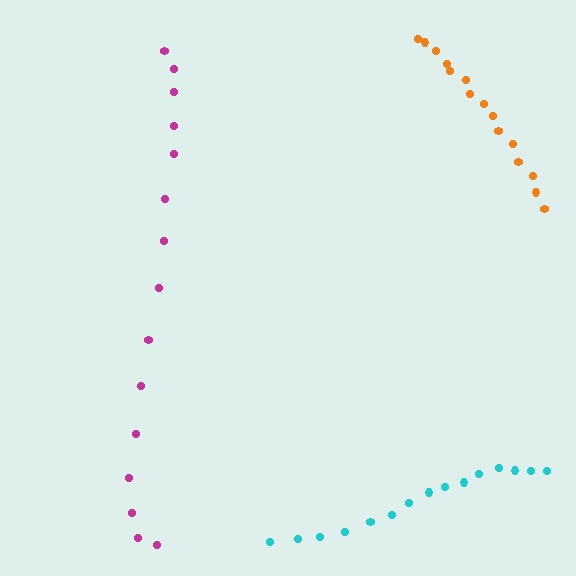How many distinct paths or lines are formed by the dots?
There are 3 distinct paths.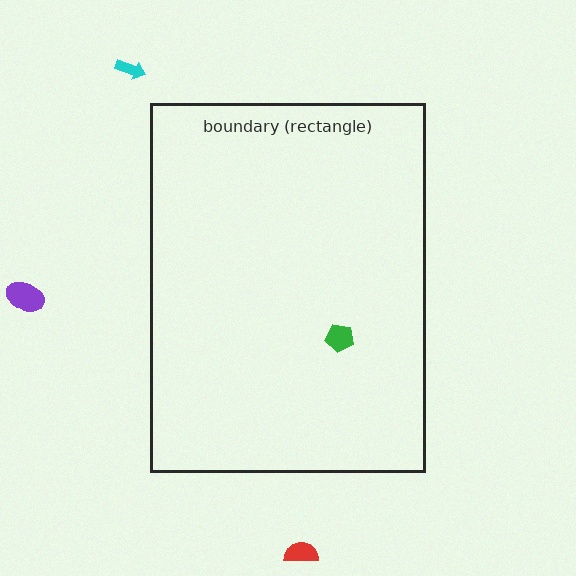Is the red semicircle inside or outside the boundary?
Outside.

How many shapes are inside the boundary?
1 inside, 3 outside.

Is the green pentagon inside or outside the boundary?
Inside.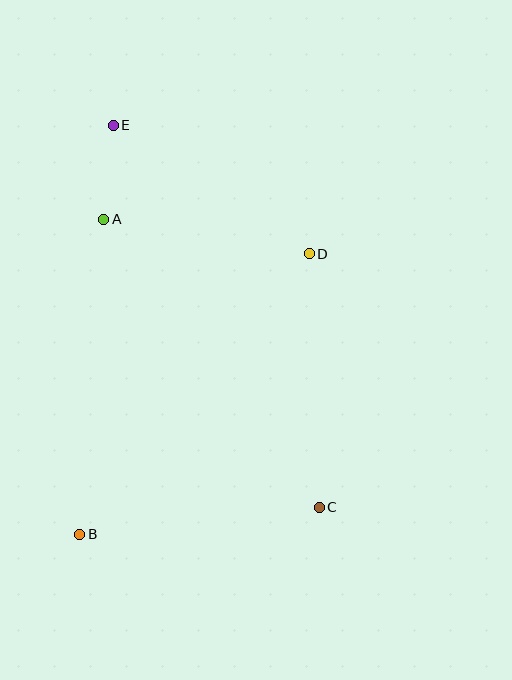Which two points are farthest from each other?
Points C and E are farthest from each other.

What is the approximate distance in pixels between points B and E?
The distance between B and E is approximately 411 pixels.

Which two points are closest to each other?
Points A and E are closest to each other.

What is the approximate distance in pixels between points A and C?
The distance between A and C is approximately 360 pixels.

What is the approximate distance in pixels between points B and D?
The distance between B and D is approximately 363 pixels.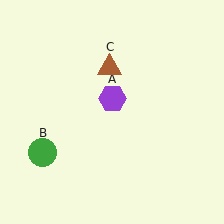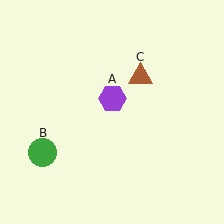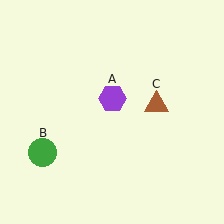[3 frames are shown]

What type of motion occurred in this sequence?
The brown triangle (object C) rotated clockwise around the center of the scene.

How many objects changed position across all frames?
1 object changed position: brown triangle (object C).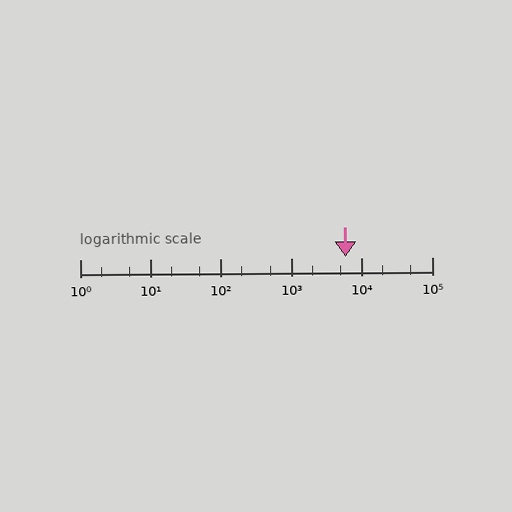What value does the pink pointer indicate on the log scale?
The pointer indicates approximately 6000.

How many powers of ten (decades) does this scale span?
The scale spans 5 decades, from 1 to 100000.